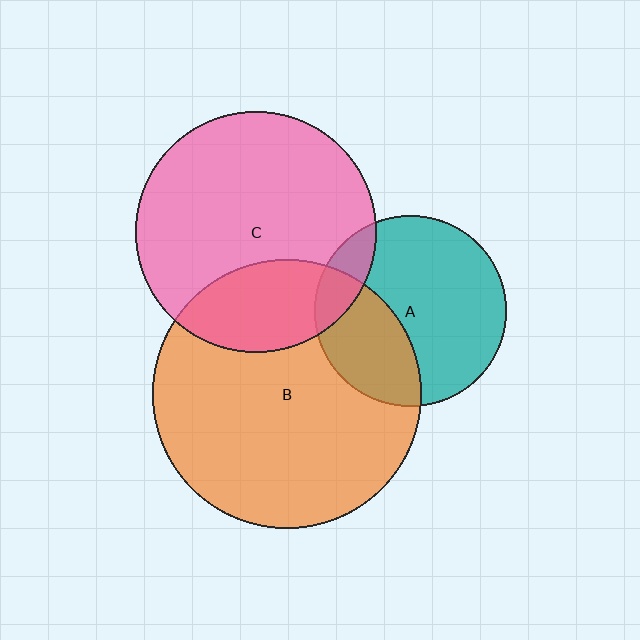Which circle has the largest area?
Circle B (orange).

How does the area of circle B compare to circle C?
Approximately 1.2 times.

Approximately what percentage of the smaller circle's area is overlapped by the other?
Approximately 35%.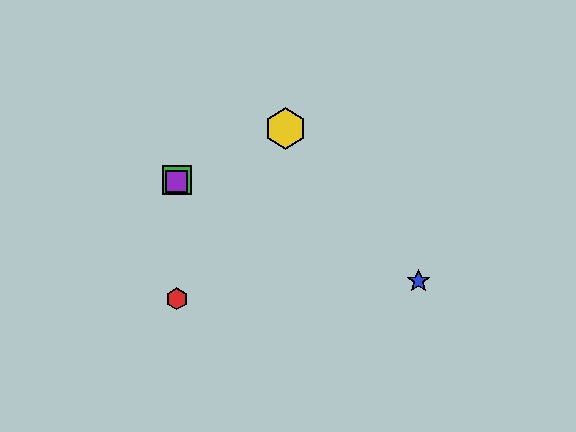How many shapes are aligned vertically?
3 shapes (the red hexagon, the green square, the purple square) are aligned vertically.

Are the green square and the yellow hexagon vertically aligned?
No, the green square is at x≈177 and the yellow hexagon is at x≈285.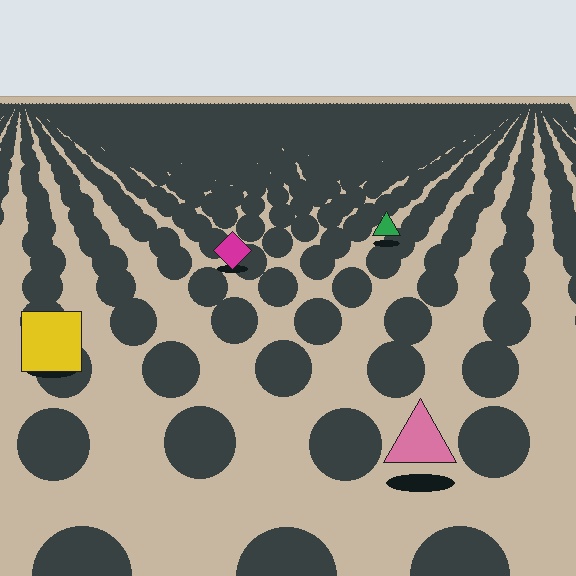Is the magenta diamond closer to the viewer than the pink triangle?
No. The pink triangle is closer — you can tell from the texture gradient: the ground texture is coarser near it.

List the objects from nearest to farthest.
From nearest to farthest: the pink triangle, the yellow square, the magenta diamond, the green triangle.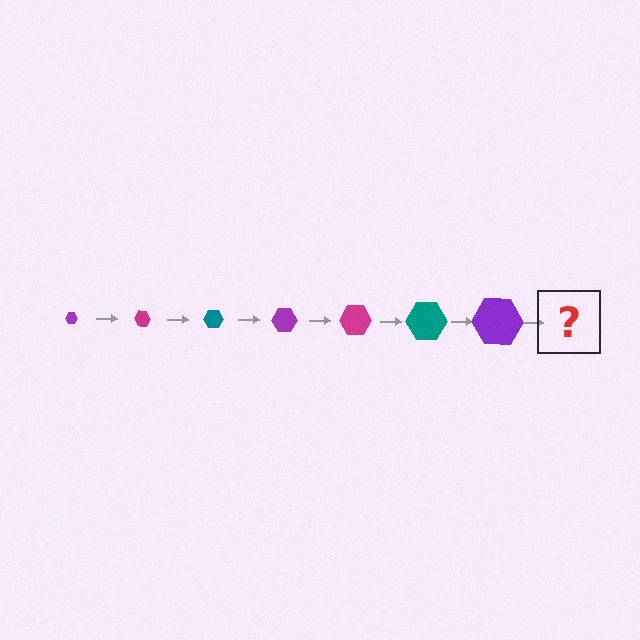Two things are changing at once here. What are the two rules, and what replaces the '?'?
The two rules are that the hexagon grows larger each step and the color cycles through purple, magenta, and teal. The '?' should be a magenta hexagon, larger than the previous one.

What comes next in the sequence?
The next element should be a magenta hexagon, larger than the previous one.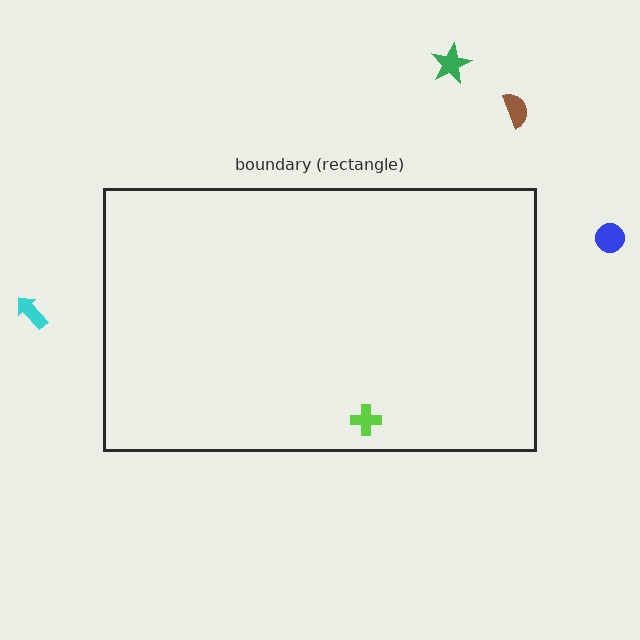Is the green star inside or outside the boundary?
Outside.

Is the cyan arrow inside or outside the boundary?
Outside.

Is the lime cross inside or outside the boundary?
Inside.